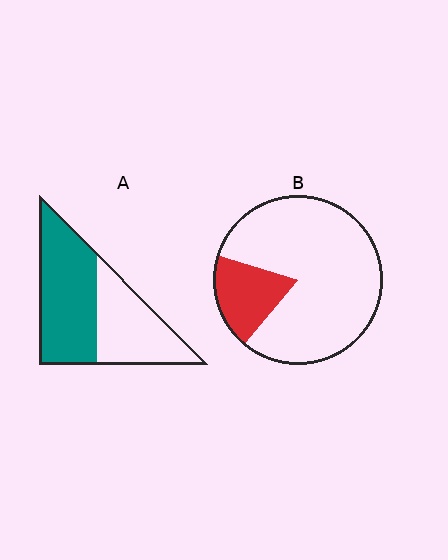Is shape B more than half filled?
No.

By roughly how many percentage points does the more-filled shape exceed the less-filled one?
By roughly 40 percentage points (A over B).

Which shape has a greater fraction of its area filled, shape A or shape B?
Shape A.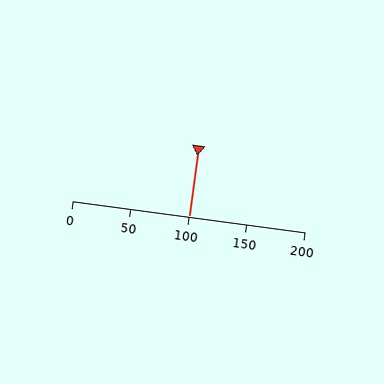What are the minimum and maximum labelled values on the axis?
The axis runs from 0 to 200.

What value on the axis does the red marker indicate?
The marker indicates approximately 100.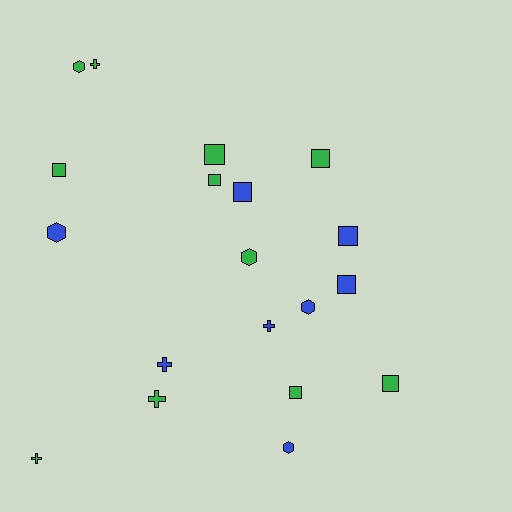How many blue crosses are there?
There are 2 blue crosses.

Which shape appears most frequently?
Square, with 9 objects.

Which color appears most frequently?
Green, with 11 objects.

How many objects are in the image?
There are 19 objects.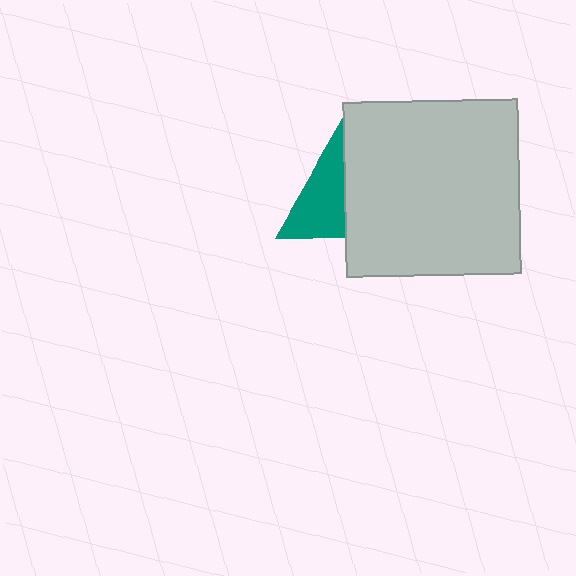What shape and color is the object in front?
The object in front is a light gray square.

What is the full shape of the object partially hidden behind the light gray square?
The partially hidden object is a teal triangle.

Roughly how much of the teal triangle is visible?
About half of it is visible (roughly 50%).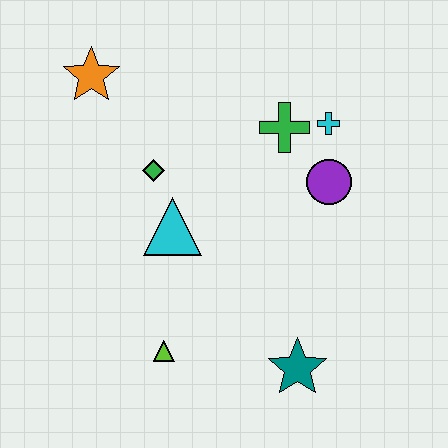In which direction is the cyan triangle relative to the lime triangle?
The cyan triangle is above the lime triangle.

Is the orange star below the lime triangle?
No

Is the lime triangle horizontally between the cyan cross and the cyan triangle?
No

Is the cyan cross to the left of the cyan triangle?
No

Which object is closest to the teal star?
The lime triangle is closest to the teal star.